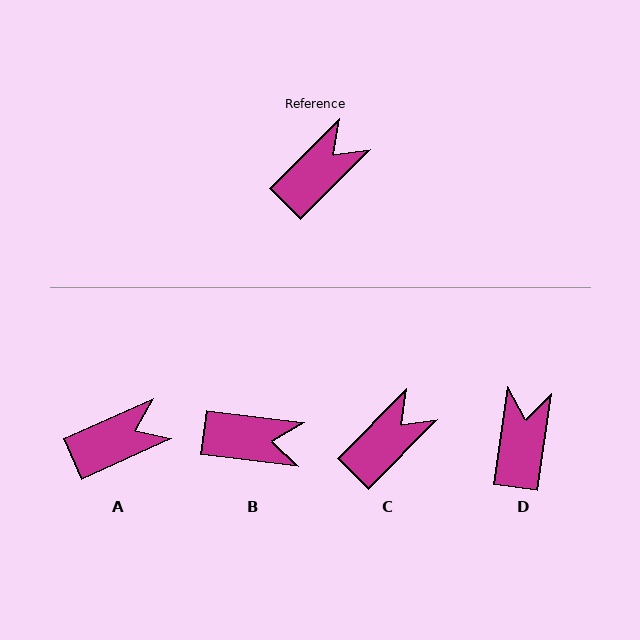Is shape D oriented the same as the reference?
No, it is off by about 37 degrees.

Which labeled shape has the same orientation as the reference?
C.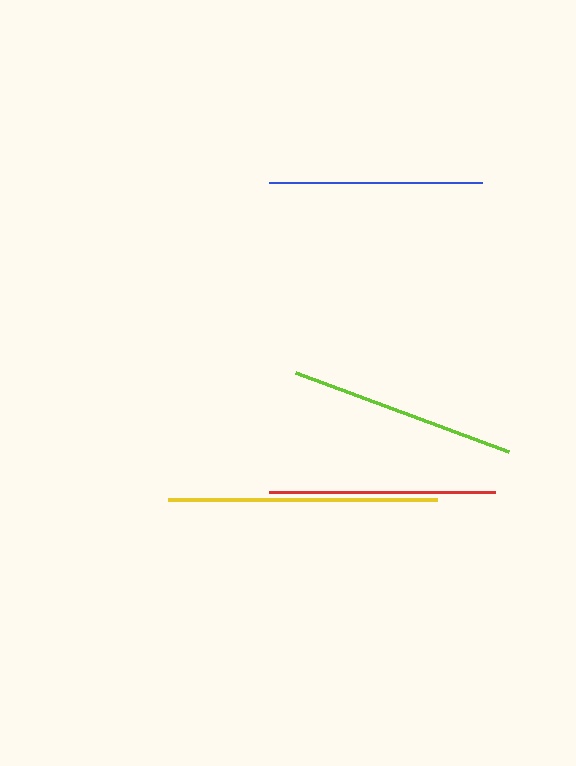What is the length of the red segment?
The red segment is approximately 226 pixels long.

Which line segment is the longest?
The yellow line is the longest at approximately 268 pixels.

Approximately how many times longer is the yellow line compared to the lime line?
The yellow line is approximately 1.2 times the length of the lime line.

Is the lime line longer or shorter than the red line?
The lime line is longer than the red line.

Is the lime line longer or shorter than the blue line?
The lime line is longer than the blue line.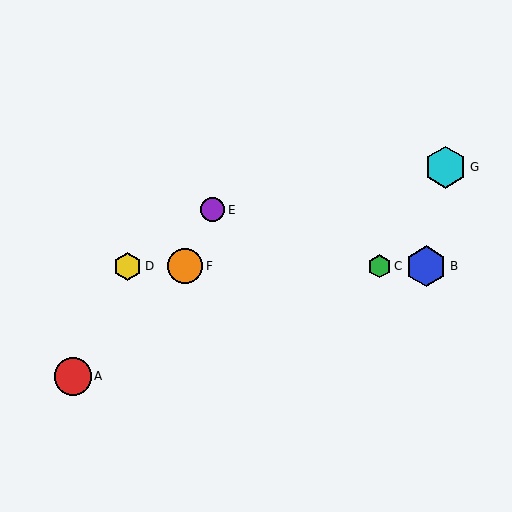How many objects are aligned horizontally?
4 objects (B, C, D, F) are aligned horizontally.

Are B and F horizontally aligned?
Yes, both are at y≈266.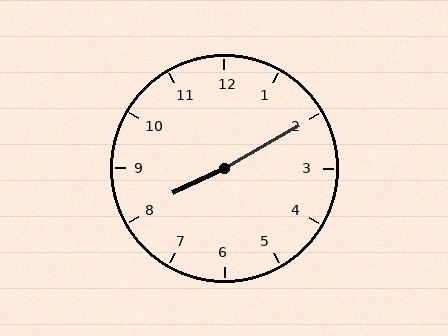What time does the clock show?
8:10.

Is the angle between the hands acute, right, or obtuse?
It is obtuse.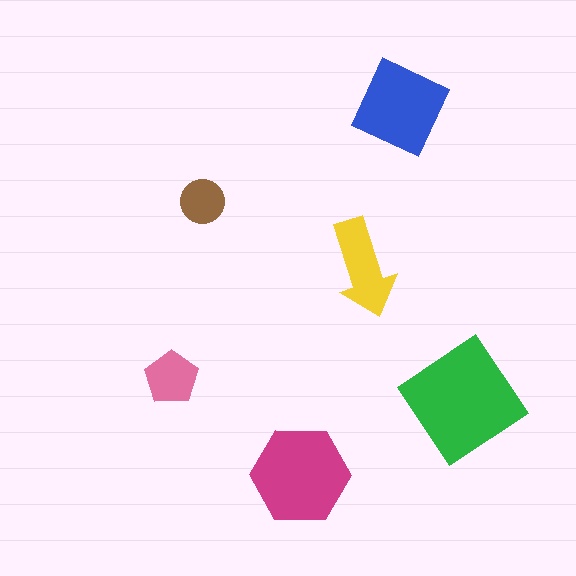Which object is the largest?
The green diamond.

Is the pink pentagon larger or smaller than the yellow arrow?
Smaller.